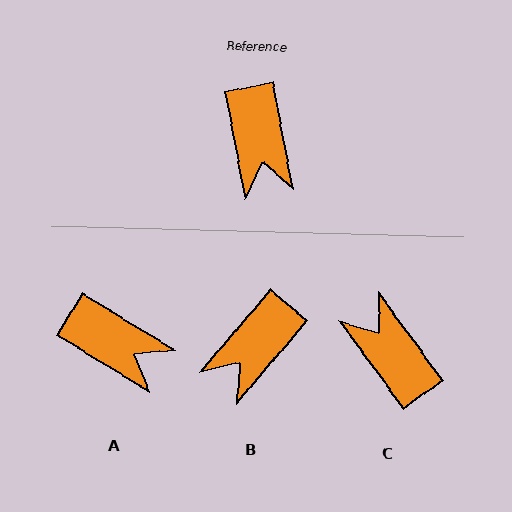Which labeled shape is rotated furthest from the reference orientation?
C, about 155 degrees away.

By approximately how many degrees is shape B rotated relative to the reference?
Approximately 51 degrees clockwise.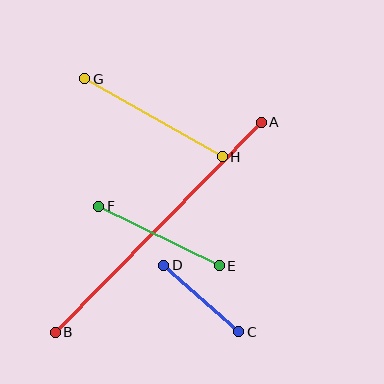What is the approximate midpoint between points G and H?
The midpoint is at approximately (154, 118) pixels.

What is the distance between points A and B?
The distance is approximately 294 pixels.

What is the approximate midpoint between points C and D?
The midpoint is at approximately (201, 299) pixels.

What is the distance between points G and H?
The distance is approximately 158 pixels.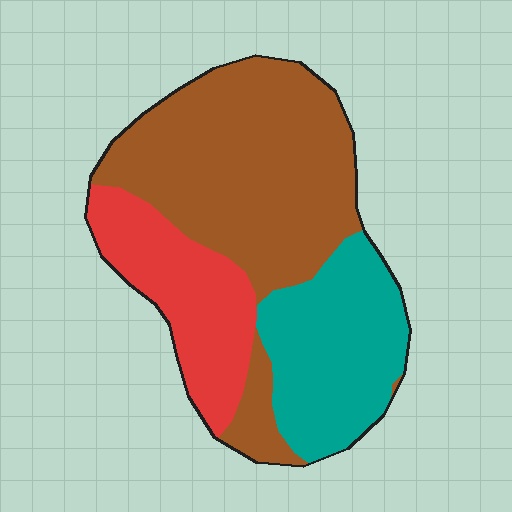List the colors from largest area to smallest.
From largest to smallest: brown, teal, red.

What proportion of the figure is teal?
Teal takes up about one quarter (1/4) of the figure.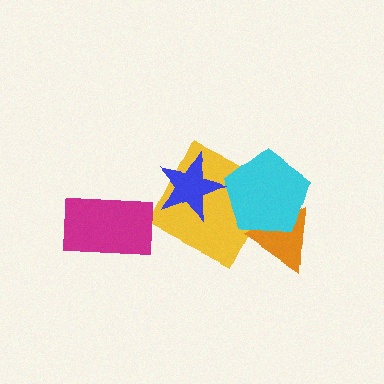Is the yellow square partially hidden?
Yes, it is partially covered by another shape.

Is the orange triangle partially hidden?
Yes, it is partially covered by another shape.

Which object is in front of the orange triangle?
The cyan pentagon is in front of the orange triangle.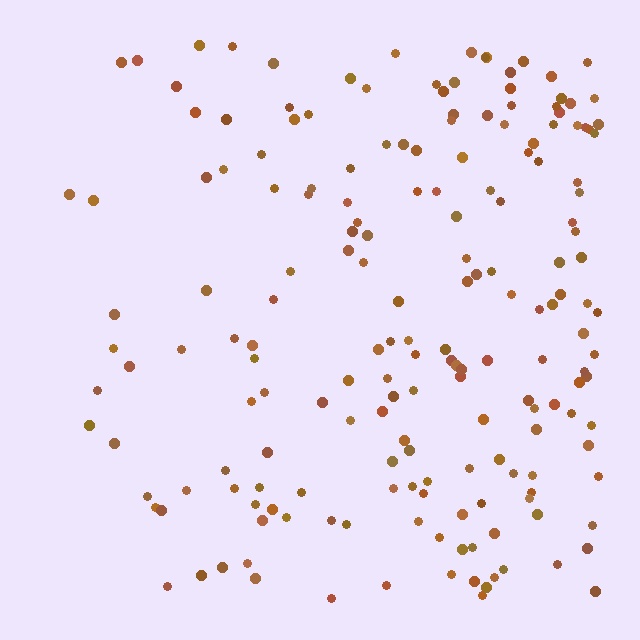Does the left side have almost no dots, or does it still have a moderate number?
Still a moderate number, just noticeably fewer than the right.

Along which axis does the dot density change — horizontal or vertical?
Horizontal.